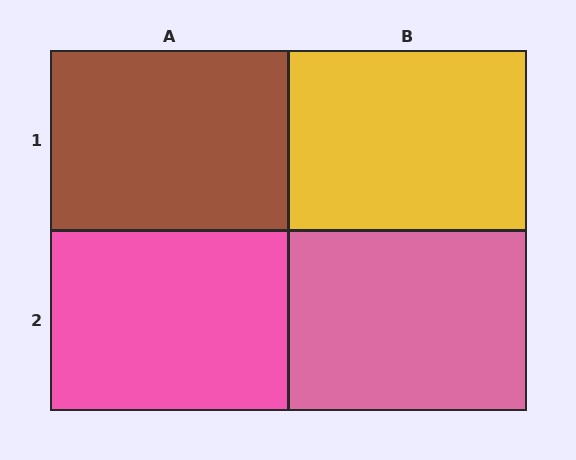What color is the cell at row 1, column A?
Brown.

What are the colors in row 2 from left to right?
Pink, pink.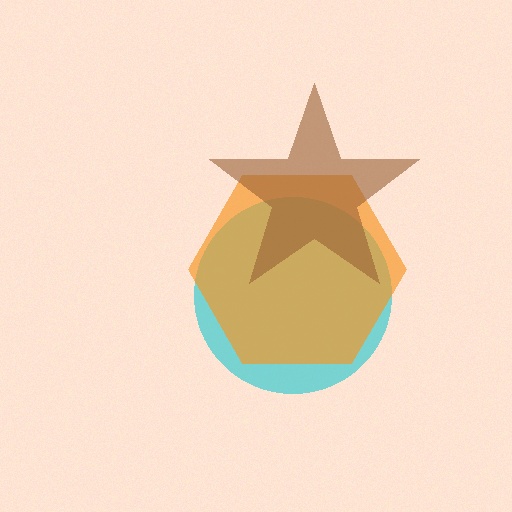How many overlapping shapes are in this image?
There are 3 overlapping shapes in the image.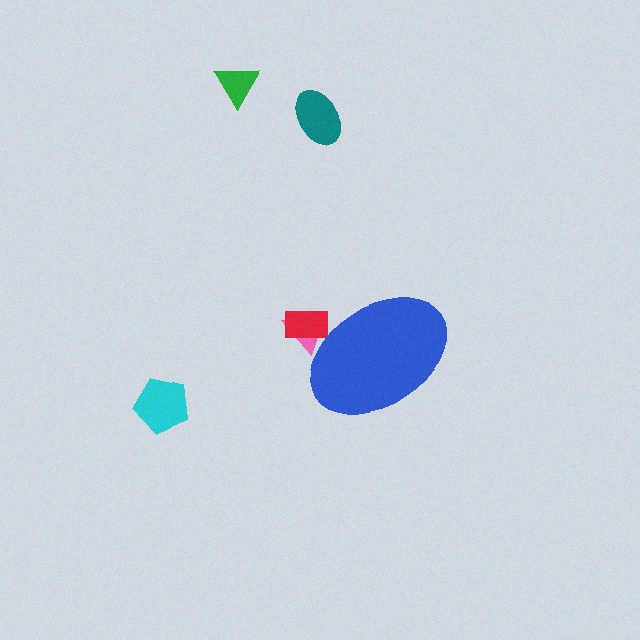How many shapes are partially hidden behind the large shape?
2 shapes are partially hidden.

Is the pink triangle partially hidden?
Yes, the pink triangle is partially hidden behind the blue ellipse.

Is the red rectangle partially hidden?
Yes, the red rectangle is partially hidden behind the blue ellipse.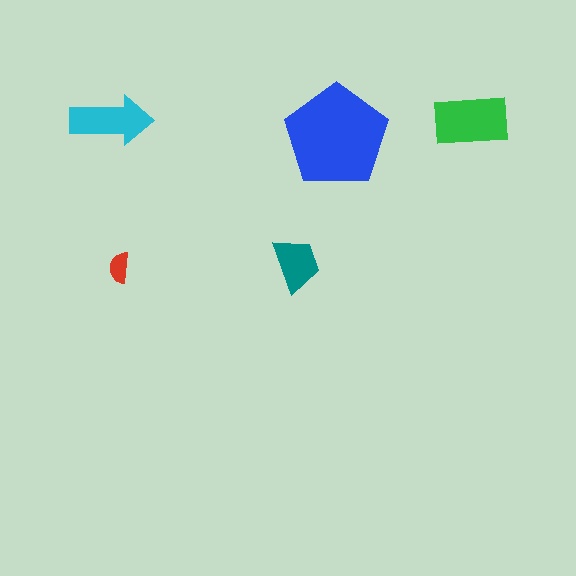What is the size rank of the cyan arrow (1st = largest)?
3rd.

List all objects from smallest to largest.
The red semicircle, the teal trapezoid, the cyan arrow, the green rectangle, the blue pentagon.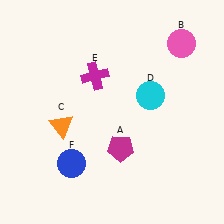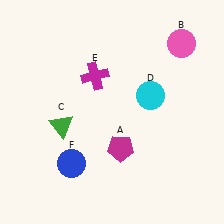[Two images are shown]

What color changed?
The triangle (C) changed from orange in Image 1 to green in Image 2.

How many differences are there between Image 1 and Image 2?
There is 1 difference between the two images.